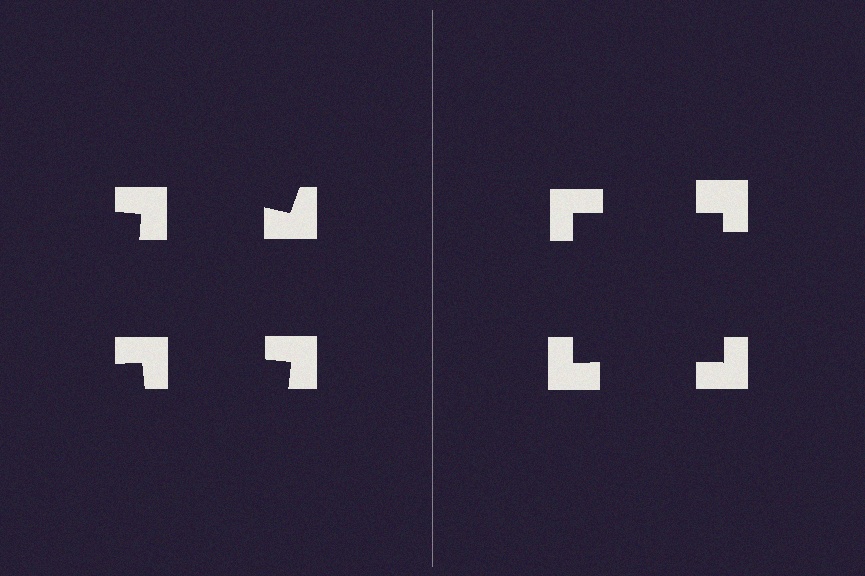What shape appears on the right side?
An illusory square.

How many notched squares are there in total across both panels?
8 — 4 on each side.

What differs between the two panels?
The notched squares are positioned identically on both sides; only the wedge orientations differ. On the right they align to a square; on the left they are misaligned.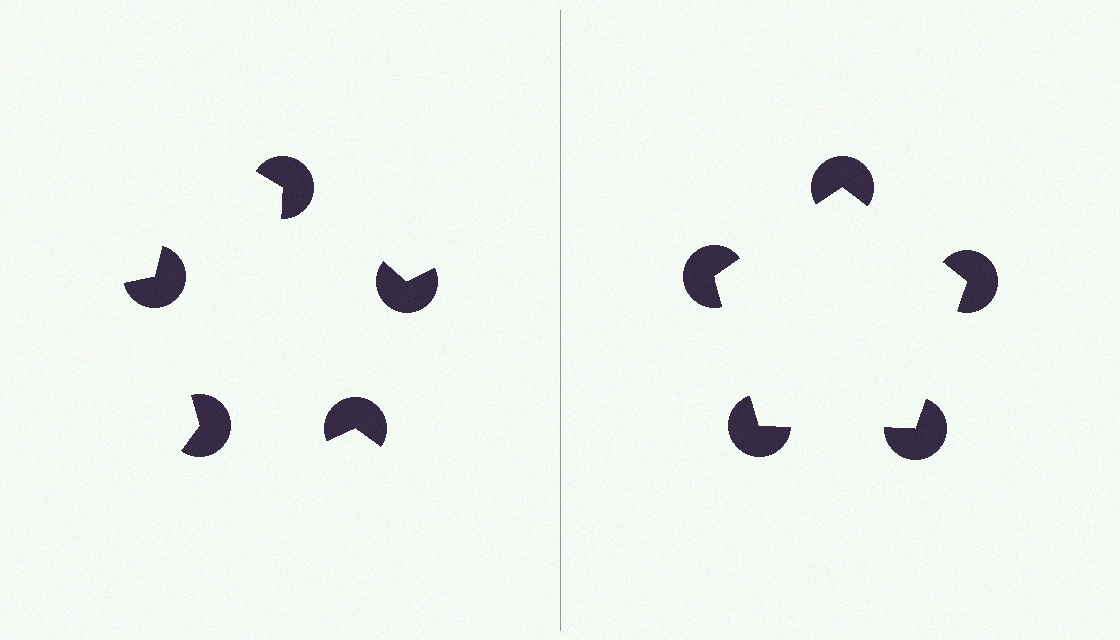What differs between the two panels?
The pac-man discs are positioned identically on both sides; only the wedge orientations differ. On the right they align to a pentagon; on the left they are misaligned.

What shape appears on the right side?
An illusory pentagon.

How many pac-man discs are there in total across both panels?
10 — 5 on each side.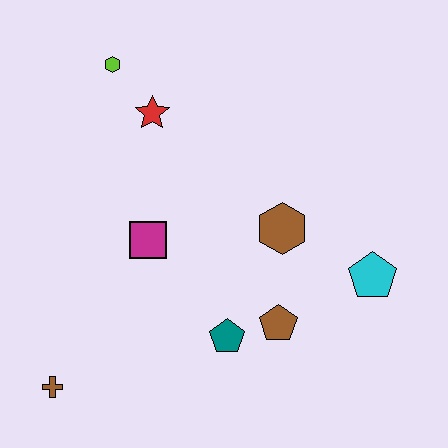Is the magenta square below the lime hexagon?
Yes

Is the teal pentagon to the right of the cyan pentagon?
No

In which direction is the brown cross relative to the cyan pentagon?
The brown cross is to the left of the cyan pentagon.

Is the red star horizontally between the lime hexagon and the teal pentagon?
Yes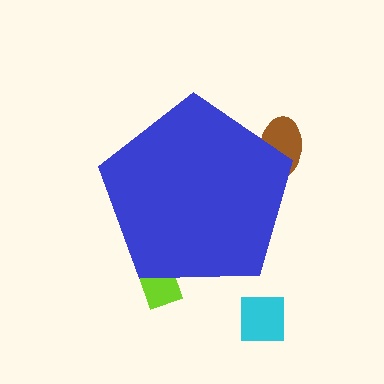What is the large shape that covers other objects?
A blue pentagon.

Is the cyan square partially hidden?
No, the cyan square is fully visible.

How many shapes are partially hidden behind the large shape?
2 shapes are partially hidden.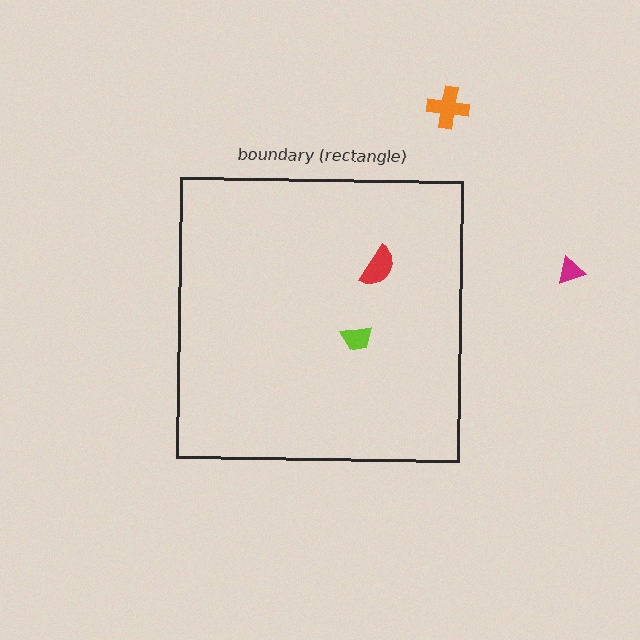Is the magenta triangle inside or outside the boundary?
Outside.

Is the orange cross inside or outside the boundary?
Outside.